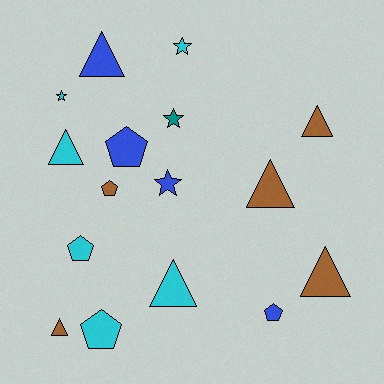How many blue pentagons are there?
There are 2 blue pentagons.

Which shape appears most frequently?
Triangle, with 7 objects.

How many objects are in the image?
There are 16 objects.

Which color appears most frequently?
Cyan, with 6 objects.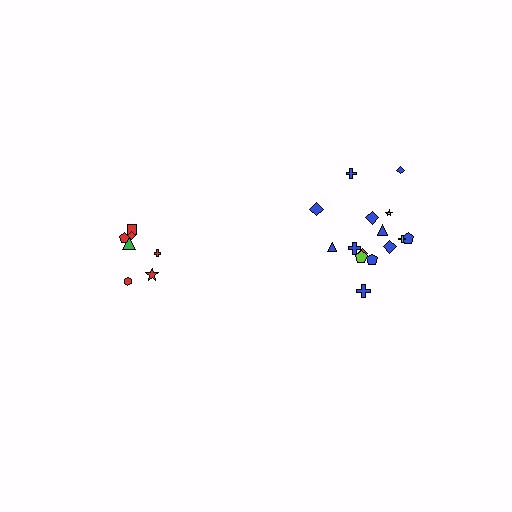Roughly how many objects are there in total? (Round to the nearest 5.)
Roughly 20 objects in total.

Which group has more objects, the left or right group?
The right group.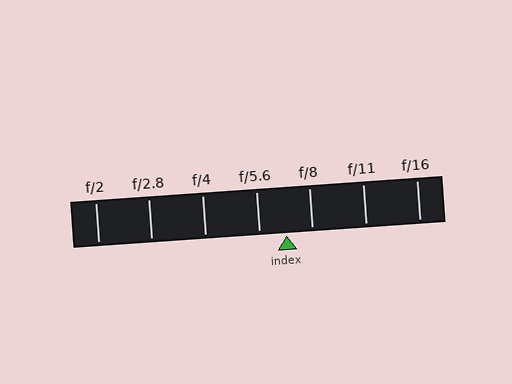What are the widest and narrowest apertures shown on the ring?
The widest aperture shown is f/2 and the narrowest is f/16.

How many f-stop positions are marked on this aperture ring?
There are 7 f-stop positions marked.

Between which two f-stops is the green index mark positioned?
The index mark is between f/5.6 and f/8.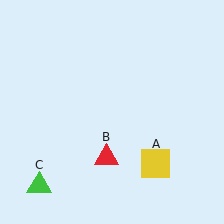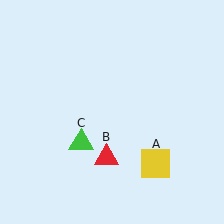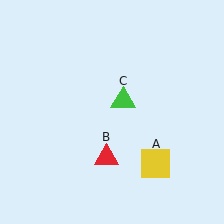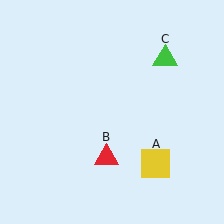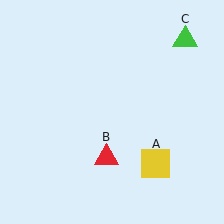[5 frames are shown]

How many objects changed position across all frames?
1 object changed position: green triangle (object C).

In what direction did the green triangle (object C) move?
The green triangle (object C) moved up and to the right.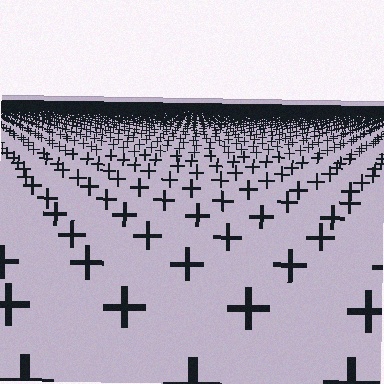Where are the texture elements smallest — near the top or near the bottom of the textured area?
Near the top.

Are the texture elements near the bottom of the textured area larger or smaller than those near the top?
Larger. Near the bottom, elements are closer to the viewer and appear at a bigger on-screen size.